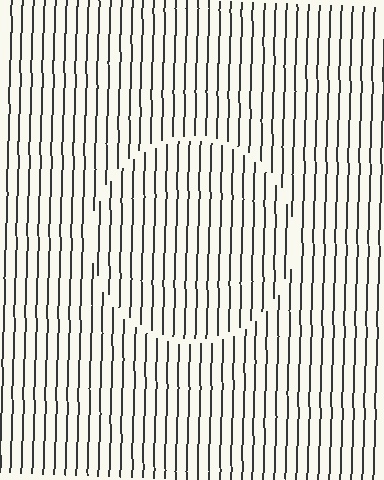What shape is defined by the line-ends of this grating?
An illusory circle. The interior of the shape contains the same grating, shifted by half a period — the contour is defined by the phase discontinuity where line-ends from the inner and outer gratings abut.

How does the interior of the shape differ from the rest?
The interior of the shape contains the same grating, shifted by half a period — the contour is defined by the phase discontinuity where line-ends from the inner and outer gratings abut.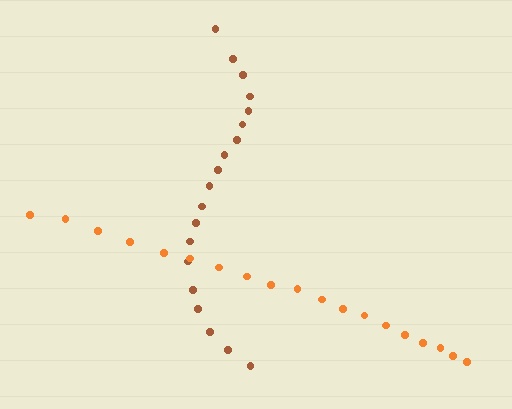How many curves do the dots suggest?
There are 2 distinct paths.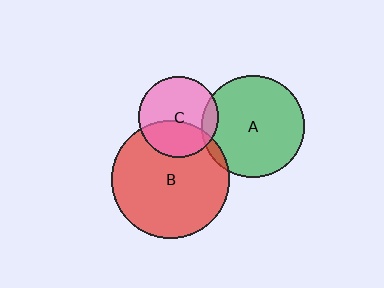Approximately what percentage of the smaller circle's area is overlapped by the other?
Approximately 40%.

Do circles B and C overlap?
Yes.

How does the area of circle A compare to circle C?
Approximately 1.6 times.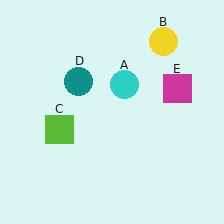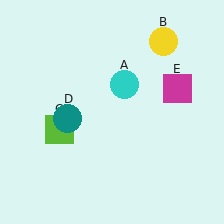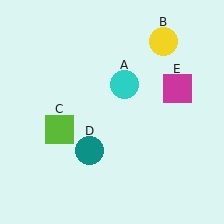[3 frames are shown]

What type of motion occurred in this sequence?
The teal circle (object D) rotated counterclockwise around the center of the scene.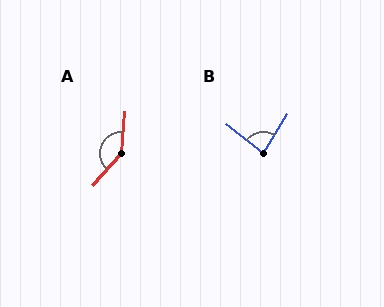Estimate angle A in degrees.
Approximately 142 degrees.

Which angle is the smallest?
B, at approximately 83 degrees.